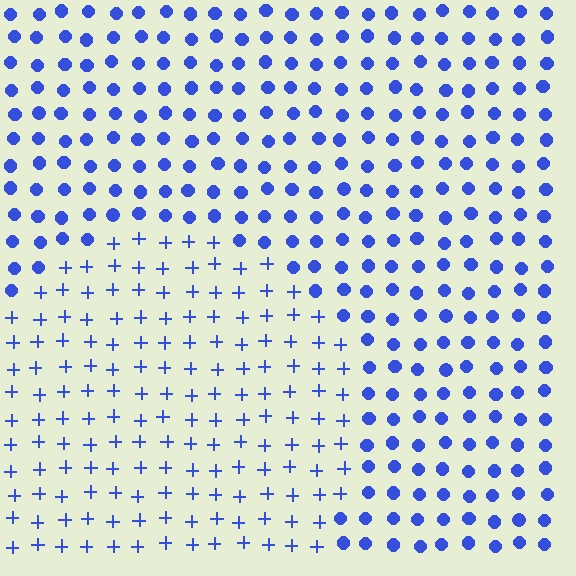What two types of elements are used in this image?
The image uses plus signs inside the circle region and circles outside it.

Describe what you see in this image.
The image is filled with small blue elements arranged in a uniform grid. A circle-shaped region contains plus signs, while the surrounding area contains circles. The boundary is defined purely by the change in element shape.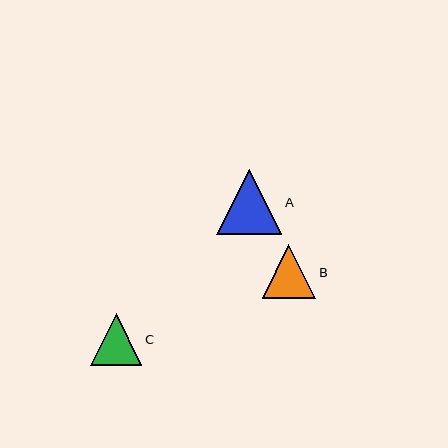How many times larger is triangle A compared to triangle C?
Triangle A is approximately 1.3 times the size of triangle C.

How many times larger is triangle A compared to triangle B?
Triangle A is approximately 1.2 times the size of triangle B.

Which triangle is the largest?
Triangle A is the largest with a size of approximately 65 pixels.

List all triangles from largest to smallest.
From largest to smallest: A, B, C.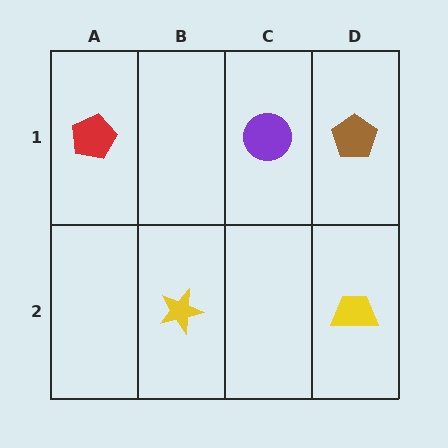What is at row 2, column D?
A yellow trapezoid.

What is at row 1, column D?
A brown pentagon.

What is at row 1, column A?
A red pentagon.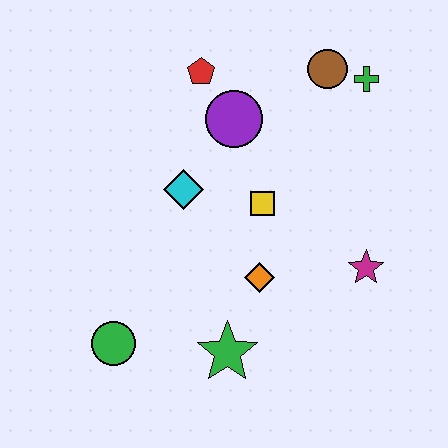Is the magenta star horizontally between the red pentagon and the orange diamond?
No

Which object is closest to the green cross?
The brown circle is closest to the green cross.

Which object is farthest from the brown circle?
The green circle is farthest from the brown circle.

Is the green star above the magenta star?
No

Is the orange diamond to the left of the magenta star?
Yes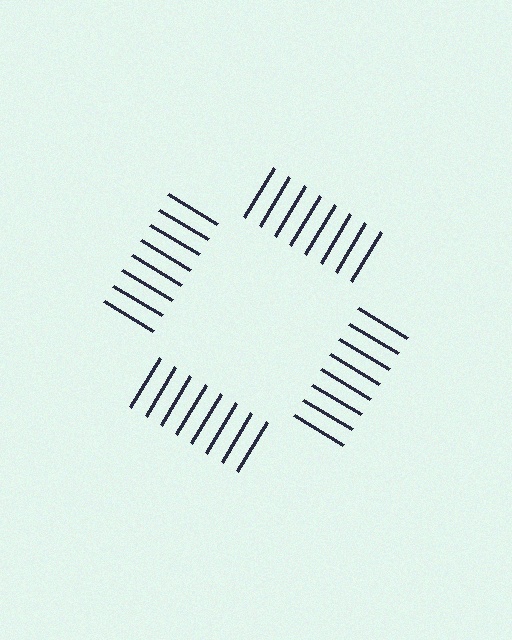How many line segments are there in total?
32 — 8 along each of the 4 edges.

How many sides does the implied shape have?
4 sides — the line-ends trace a square.